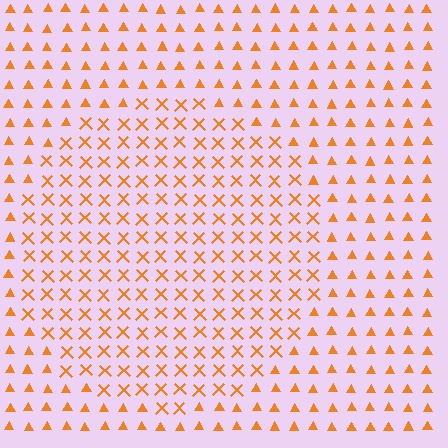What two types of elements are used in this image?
The image uses X marks inside the circle region and triangles outside it.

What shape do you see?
I see a circle.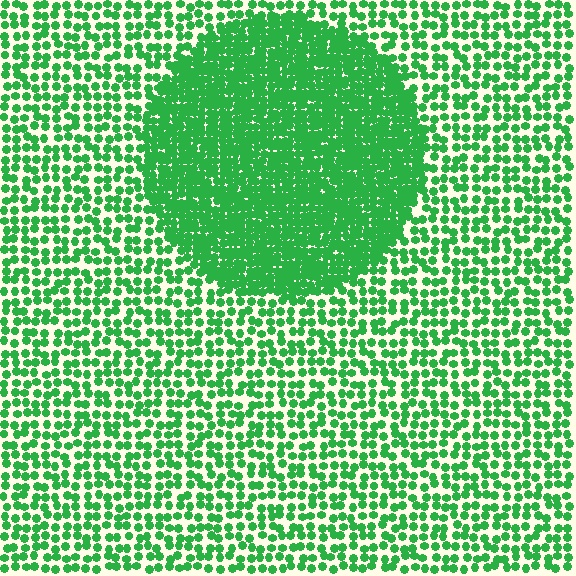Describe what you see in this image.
The image contains small green elements arranged at two different densities. A circle-shaped region is visible where the elements are more densely packed than the surrounding area.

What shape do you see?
I see a circle.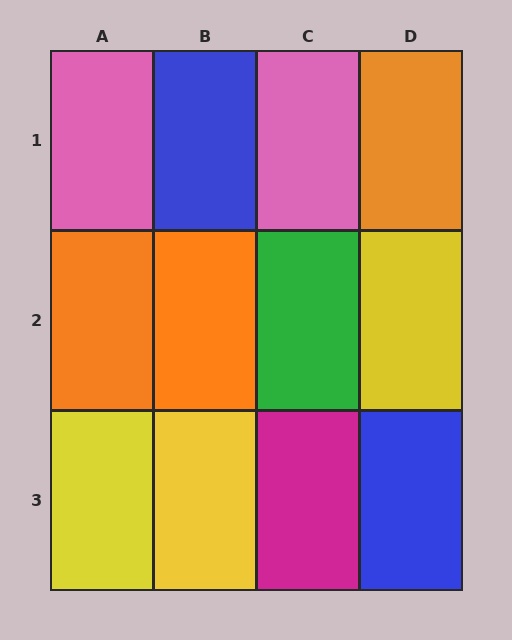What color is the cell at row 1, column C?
Pink.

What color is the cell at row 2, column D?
Yellow.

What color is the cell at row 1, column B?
Blue.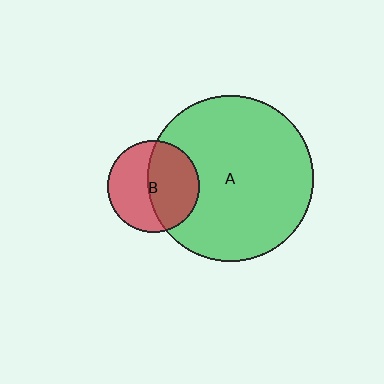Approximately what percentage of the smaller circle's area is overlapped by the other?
Approximately 50%.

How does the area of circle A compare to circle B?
Approximately 3.2 times.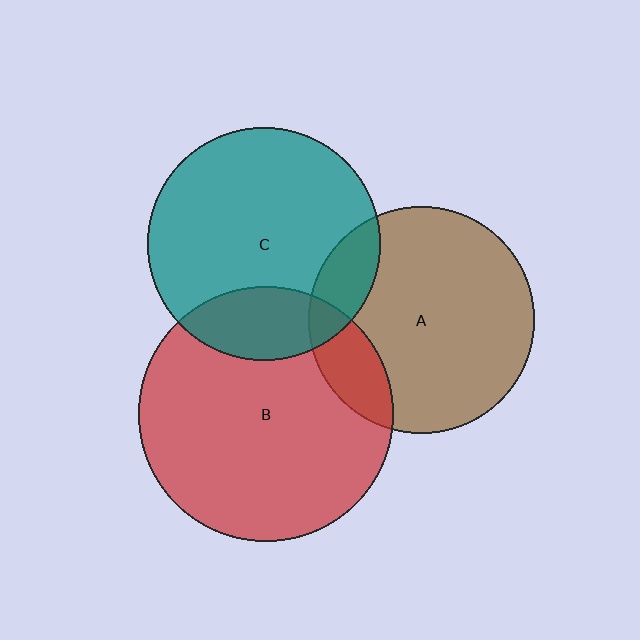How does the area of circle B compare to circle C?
Approximately 1.2 times.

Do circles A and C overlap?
Yes.